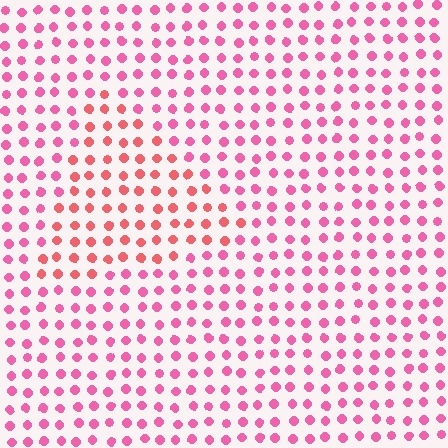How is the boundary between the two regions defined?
The boundary is defined purely by a slight shift in hue (about 27 degrees). Spacing, size, and orientation are identical on both sides.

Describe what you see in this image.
The image is filled with small pink elements in a uniform arrangement. A triangle-shaped region is visible where the elements are tinted to a slightly different hue, forming a subtle color boundary.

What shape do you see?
I see a triangle.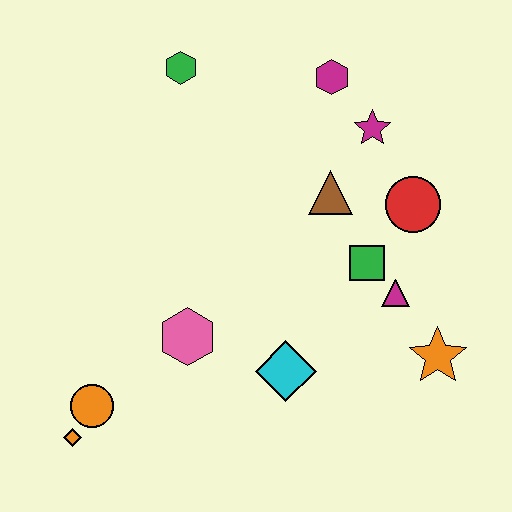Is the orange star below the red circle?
Yes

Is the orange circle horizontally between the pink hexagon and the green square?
No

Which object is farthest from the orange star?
The green hexagon is farthest from the orange star.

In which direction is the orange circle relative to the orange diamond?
The orange circle is above the orange diamond.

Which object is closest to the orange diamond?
The orange circle is closest to the orange diamond.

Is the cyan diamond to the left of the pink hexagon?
No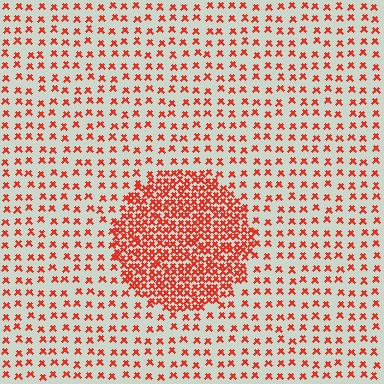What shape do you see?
I see a circle.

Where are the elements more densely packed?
The elements are more densely packed inside the circle boundary.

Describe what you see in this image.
The image contains small red elements arranged at two different densities. A circle-shaped region is visible where the elements are more densely packed than the surrounding area.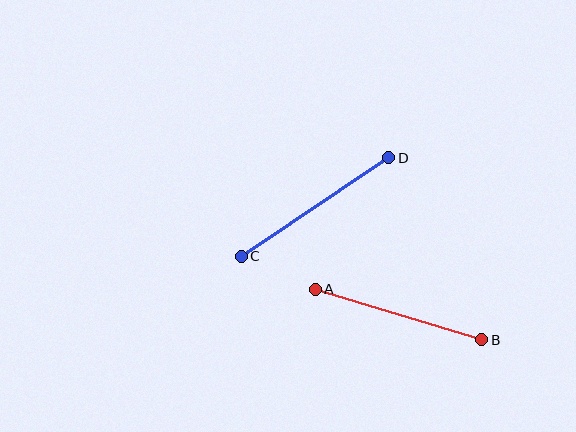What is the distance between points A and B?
The distance is approximately 174 pixels.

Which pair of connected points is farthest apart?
Points C and D are farthest apart.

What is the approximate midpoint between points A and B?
The midpoint is at approximately (399, 315) pixels.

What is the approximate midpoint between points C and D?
The midpoint is at approximately (315, 207) pixels.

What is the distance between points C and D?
The distance is approximately 178 pixels.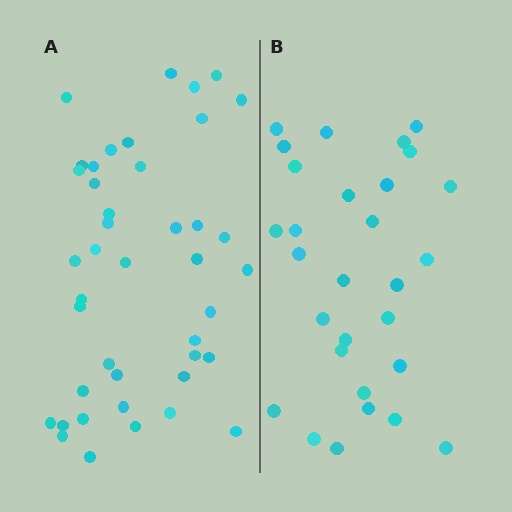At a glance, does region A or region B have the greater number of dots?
Region A (the left region) has more dots.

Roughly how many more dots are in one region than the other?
Region A has approximately 15 more dots than region B.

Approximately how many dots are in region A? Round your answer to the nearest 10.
About 40 dots. (The exact count is 42, which rounds to 40.)